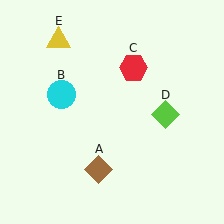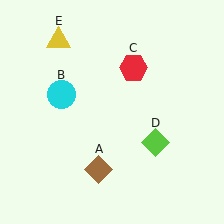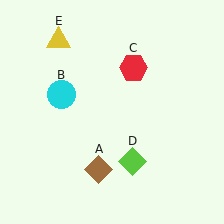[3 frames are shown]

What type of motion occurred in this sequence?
The lime diamond (object D) rotated clockwise around the center of the scene.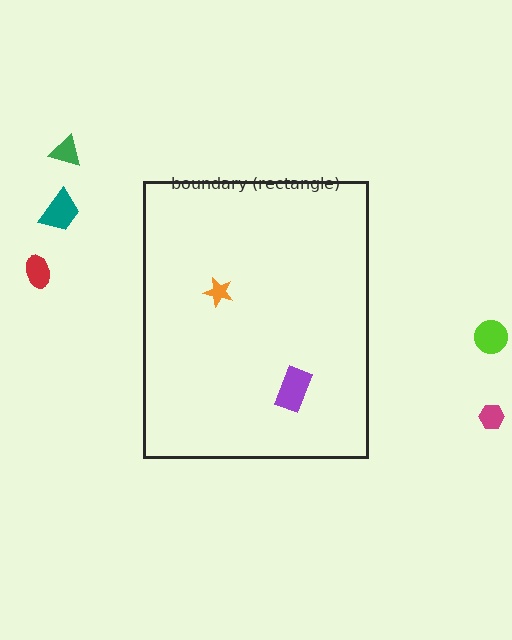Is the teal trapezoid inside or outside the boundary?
Outside.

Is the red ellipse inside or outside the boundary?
Outside.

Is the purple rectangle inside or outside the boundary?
Inside.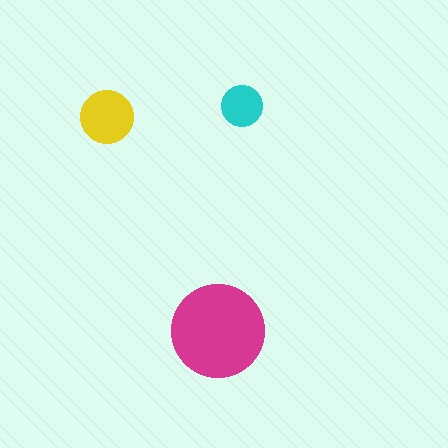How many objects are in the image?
There are 3 objects in the image.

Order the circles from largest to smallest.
the magenta one, the yellow one, the cyan one.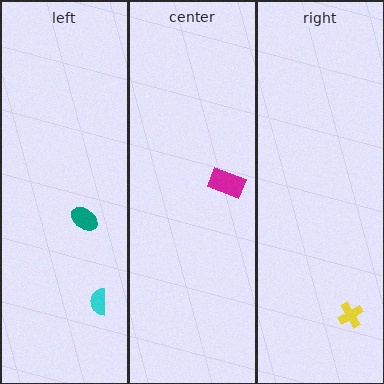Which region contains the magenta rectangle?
The center region.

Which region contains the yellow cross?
The right region.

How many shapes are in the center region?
1.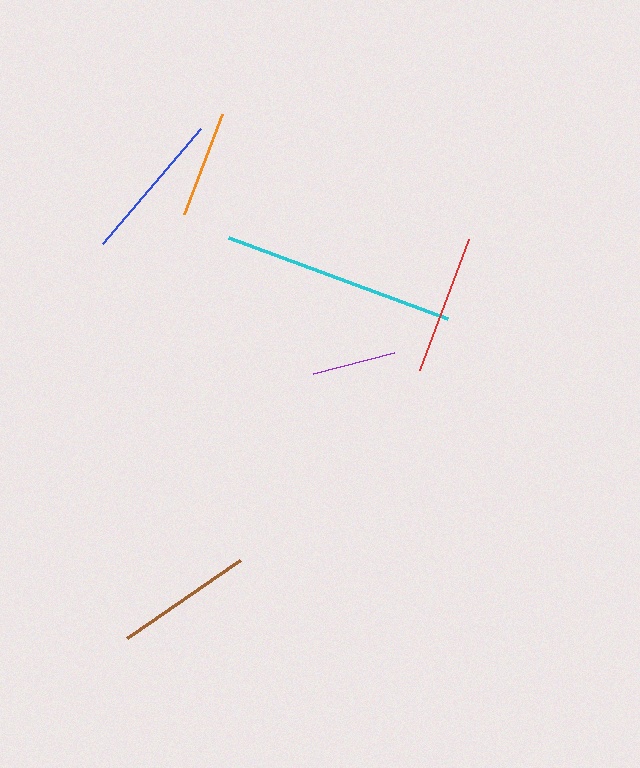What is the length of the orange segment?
The orange segment is approximately 108 pixels long.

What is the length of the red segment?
The red segment is approximately 140 pixels long.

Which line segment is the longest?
The cyan line is the longest at approximately 233 pixels.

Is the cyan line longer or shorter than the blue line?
The cyan line is longer than the blue line.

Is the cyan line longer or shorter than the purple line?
The cyan line is longer than the purple line.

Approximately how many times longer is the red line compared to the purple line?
The red line is approximately 1.7 times the length of the purple line.